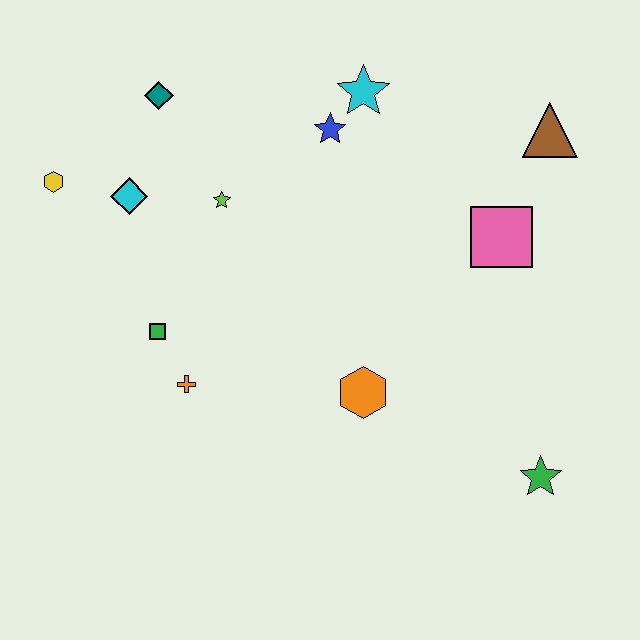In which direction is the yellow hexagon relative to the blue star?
The yellow hexagon is to the left of the blue star.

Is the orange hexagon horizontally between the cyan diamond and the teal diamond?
No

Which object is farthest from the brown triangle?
The yellow hexagon is farthest from the brown triangle.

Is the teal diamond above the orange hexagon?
Yes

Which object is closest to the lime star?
The cyan diamond is closest to the lime star.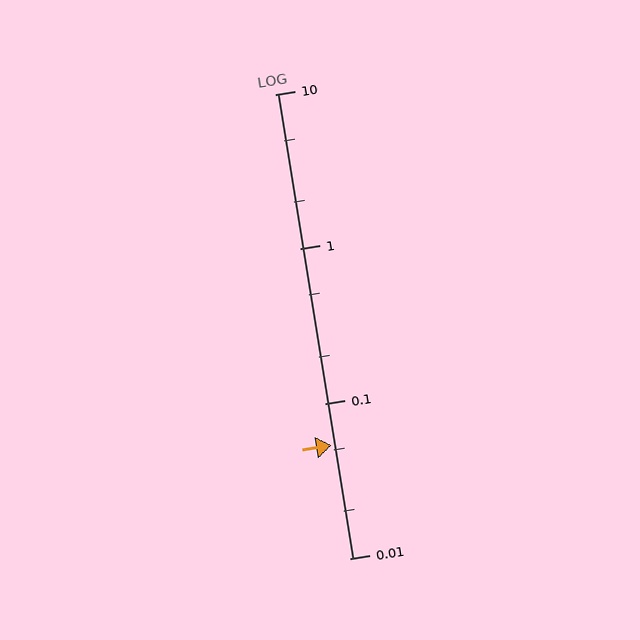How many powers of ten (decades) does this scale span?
The scale spans 3 decades, from 0.01 to 10.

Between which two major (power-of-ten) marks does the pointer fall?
The pointer is between 0.01 and 0.1.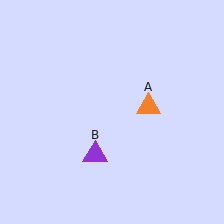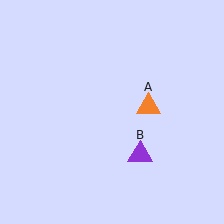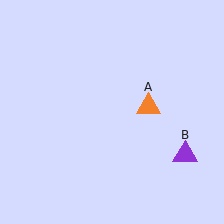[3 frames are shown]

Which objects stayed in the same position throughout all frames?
Orange triangle (object A) remained stationary.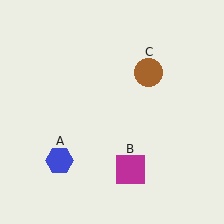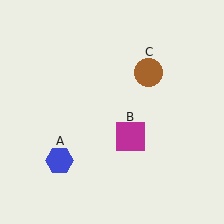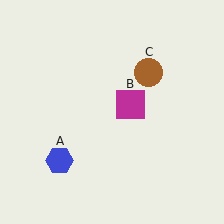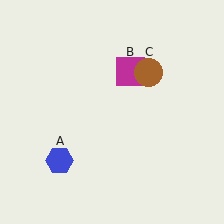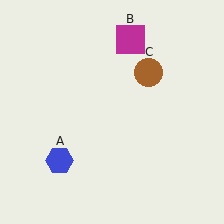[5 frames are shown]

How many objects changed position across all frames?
1 object changed position: magenta square (object B).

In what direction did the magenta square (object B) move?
The magenta square (object B) moved up.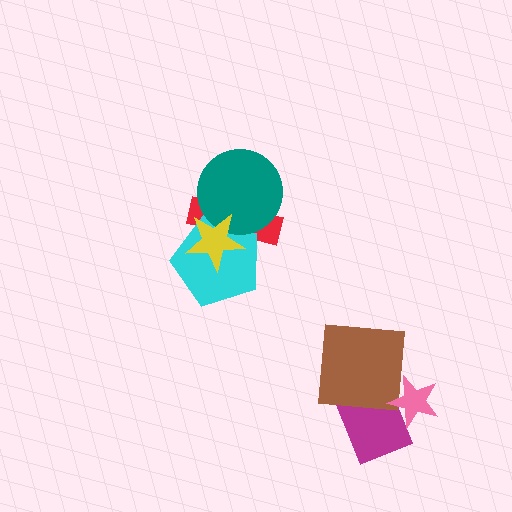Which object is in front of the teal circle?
The yellow star is in front of the teal circle.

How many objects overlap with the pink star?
1 object overlaps with the pink star.